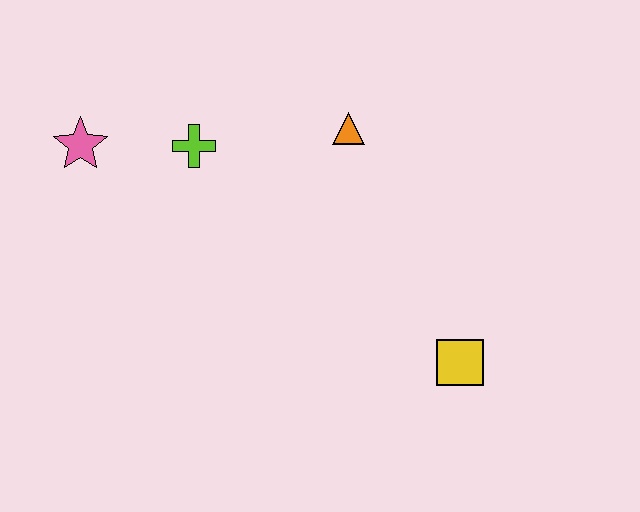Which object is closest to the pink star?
The lime cross is closest to the pink star.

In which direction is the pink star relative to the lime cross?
The pink star is to the left of the lime cross.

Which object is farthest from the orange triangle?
The pink star is farthest from the orange triangle.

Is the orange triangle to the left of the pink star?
No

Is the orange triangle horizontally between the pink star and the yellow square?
Yes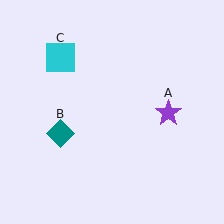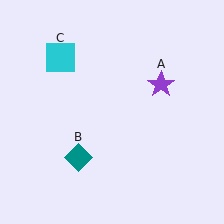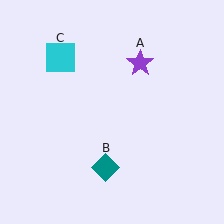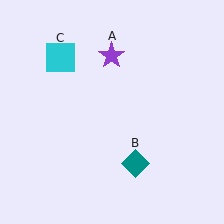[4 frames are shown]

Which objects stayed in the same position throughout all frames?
Cyan square (object C) remained stationary.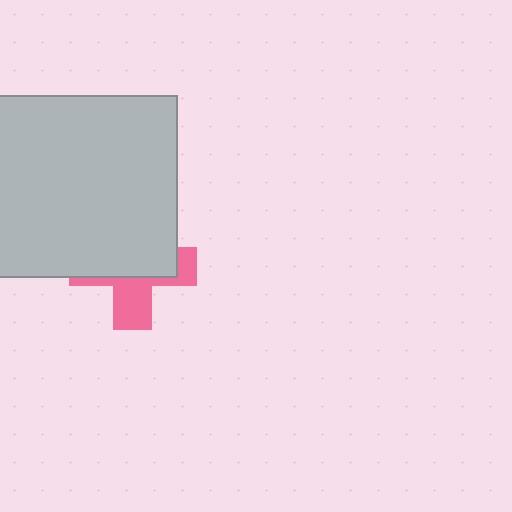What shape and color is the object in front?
The object in front is a light gray rectangle.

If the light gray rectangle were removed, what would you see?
You would see the complete pink cross.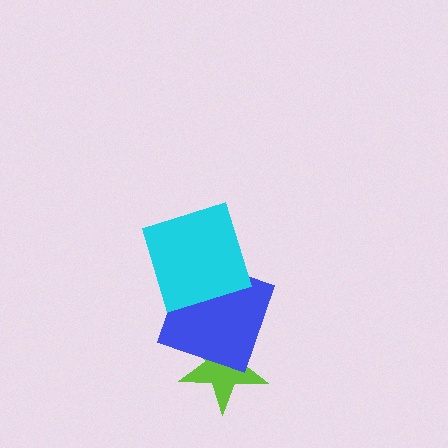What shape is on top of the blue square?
The cyan square is on top of the blue square.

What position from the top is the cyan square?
The cyan square is 1st from the top.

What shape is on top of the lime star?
The blue square is on top of the lime star.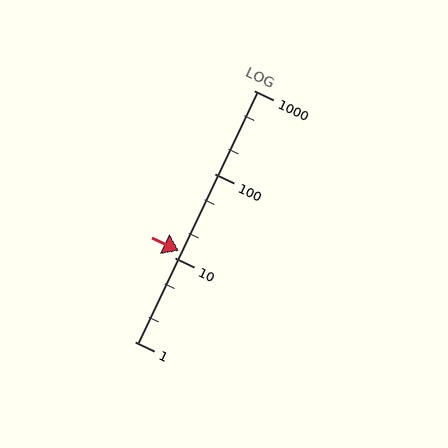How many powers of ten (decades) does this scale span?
The scale spans 3 decades, from 1 to 1000.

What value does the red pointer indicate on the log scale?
The pointer indicates approximately 12.